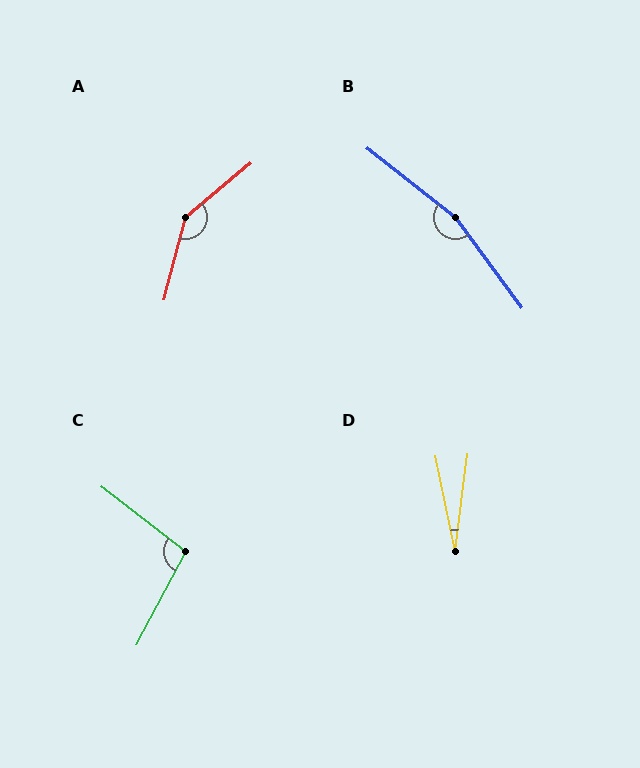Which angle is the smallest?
D, at approximately 19 degrees.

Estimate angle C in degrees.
Approximately 100 degrees.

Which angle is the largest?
B, at approximately 164 degrees.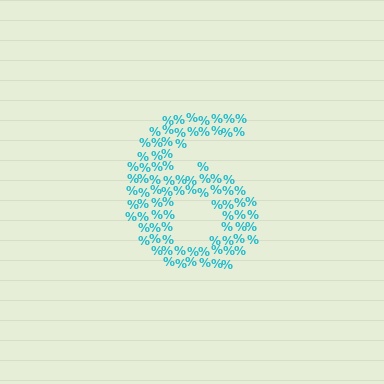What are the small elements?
The small elements are percent signs.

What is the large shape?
The large shape is the digit 6.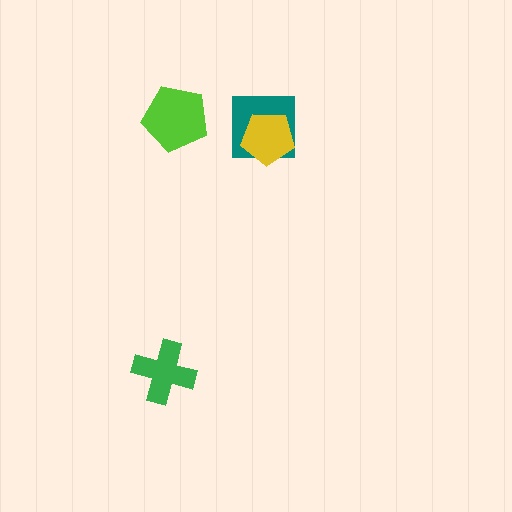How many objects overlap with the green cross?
0 objects overlap with the green cross.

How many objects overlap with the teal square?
1 object overlaps with the teal square.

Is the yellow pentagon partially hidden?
No, no other shape covers it.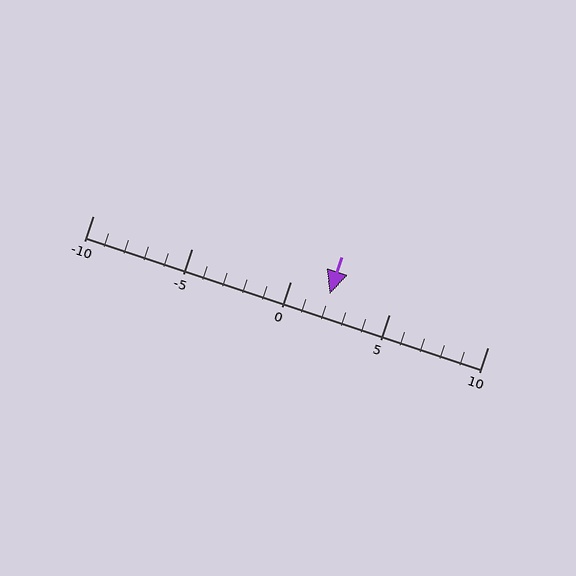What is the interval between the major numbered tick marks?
The major tick marks are spaced 5 units apart.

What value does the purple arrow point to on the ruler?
The purple arrow points to approximately 2.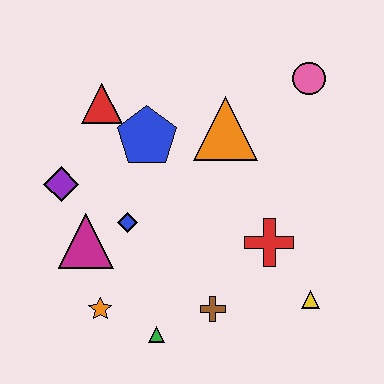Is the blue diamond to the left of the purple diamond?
No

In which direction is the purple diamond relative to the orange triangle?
The purple diamond is to the left of the orange triangle.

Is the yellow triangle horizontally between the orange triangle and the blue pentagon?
No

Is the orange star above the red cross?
No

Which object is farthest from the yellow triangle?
The red triangle is farthest from the yellow triangle.